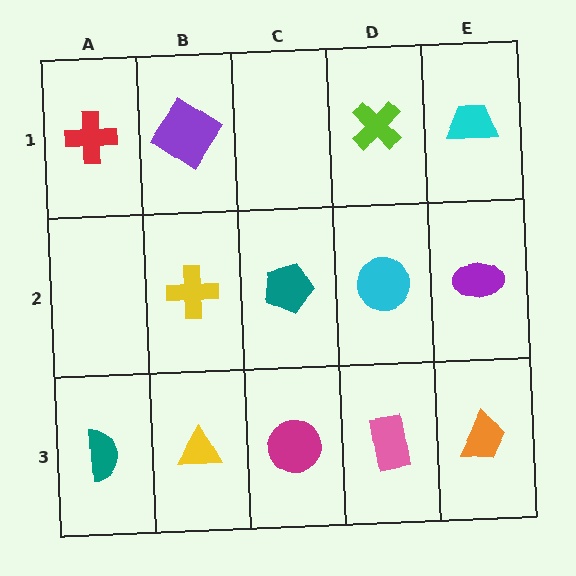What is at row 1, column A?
A red cross.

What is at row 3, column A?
A teal semicircle.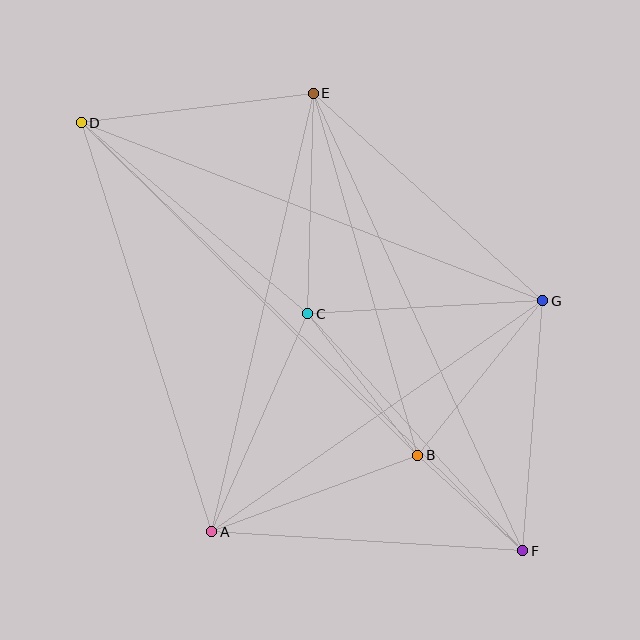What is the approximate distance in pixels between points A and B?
The distance between A and B is approximately 220 pixels.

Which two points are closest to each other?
Points B and F are closest to each other.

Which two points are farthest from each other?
Points D and F are farthest from each other.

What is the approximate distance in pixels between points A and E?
The distance between A and E is approximately 450 pixels.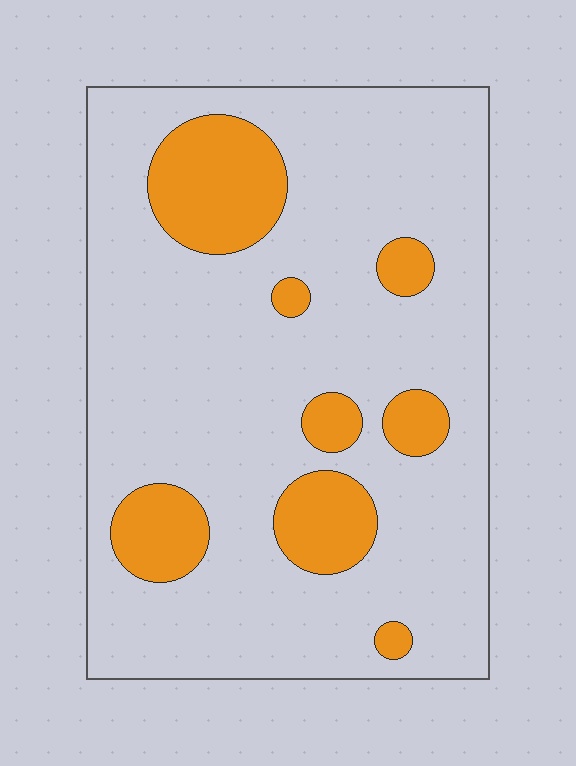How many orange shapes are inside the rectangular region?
8.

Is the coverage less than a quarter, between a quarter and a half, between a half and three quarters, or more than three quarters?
Less than a quarter.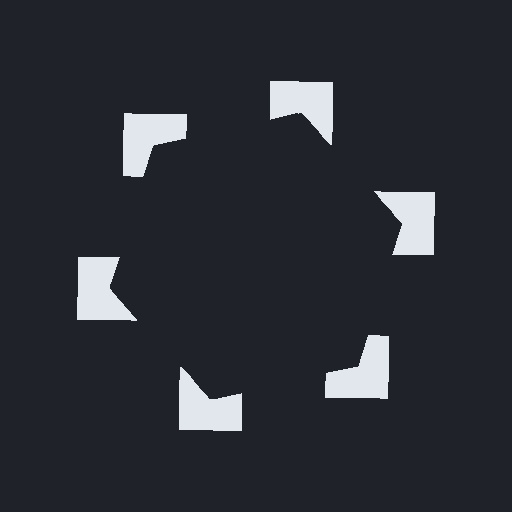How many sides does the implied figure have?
6 sides.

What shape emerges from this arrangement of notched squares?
An illusory hexagon — its edges are inferred from the aligned wedge cuts in the notched squares, not physically drawn.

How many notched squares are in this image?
There are 6 — one at each vertex of the illusory hexagon.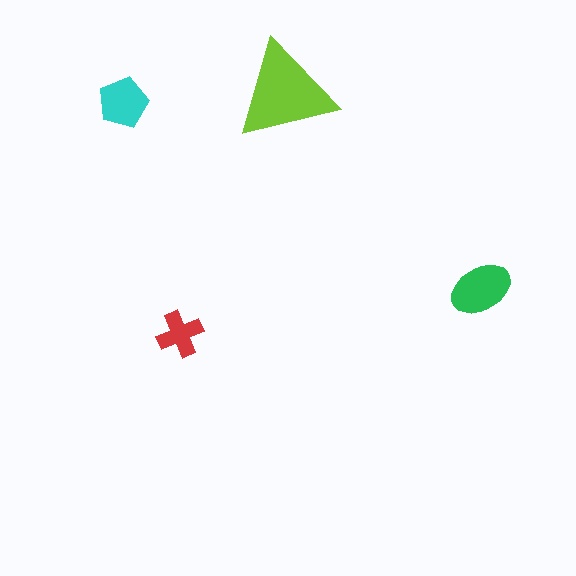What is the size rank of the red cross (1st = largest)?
4th.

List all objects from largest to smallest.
The lime triangle, the green ellipse, the cyan pentagon, the red cross.